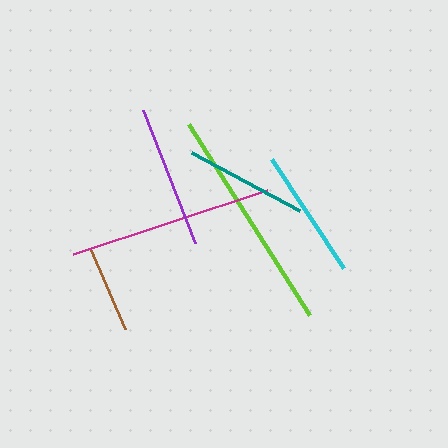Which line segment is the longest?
The lime line is the longest at approximately 226 pixels.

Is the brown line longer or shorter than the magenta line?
The magenta line is longer than the brown line.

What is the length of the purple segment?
The purple segment is approximately 144 pixels long.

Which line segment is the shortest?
The brown line is the shortest at approximately 89 pixels.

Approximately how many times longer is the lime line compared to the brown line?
The lime line is approximately 2.6 times the length of the brown line.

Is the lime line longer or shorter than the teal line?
The lime line is longer than the teal line.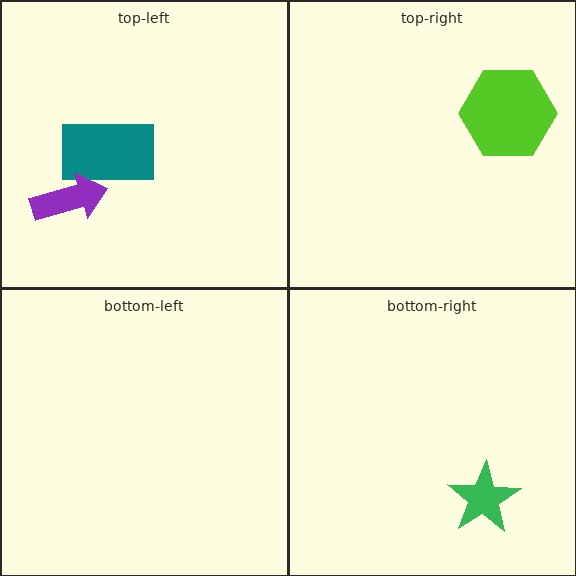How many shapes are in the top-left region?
2.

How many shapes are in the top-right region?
1.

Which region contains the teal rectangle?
The top-left region.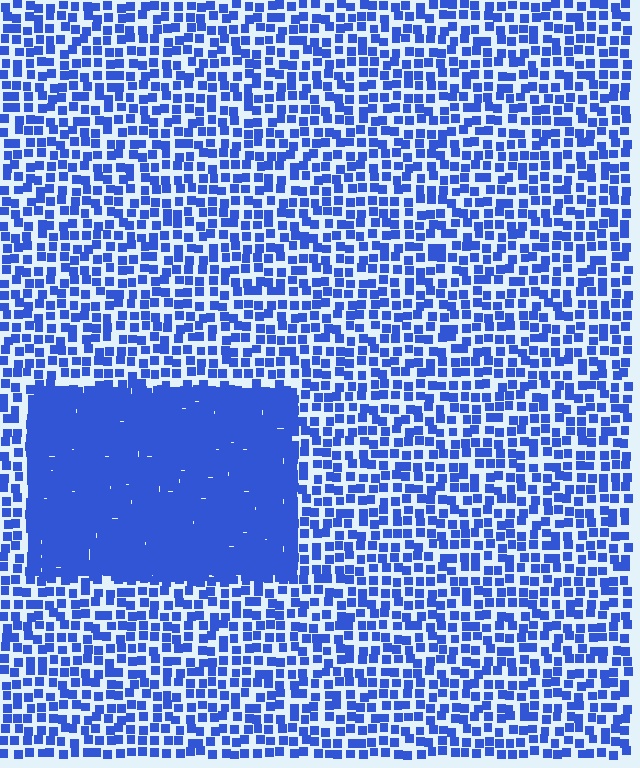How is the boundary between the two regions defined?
The boundary is defined by a change in element density (approximately 2.8x ratio). All elements are the same color, size, and shape.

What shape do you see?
I see a rectangle.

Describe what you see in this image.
The image contains small blue elements arranged at two different densities. A rectangle-shaped region is visible where the elements are more densely packed than the surrounding area.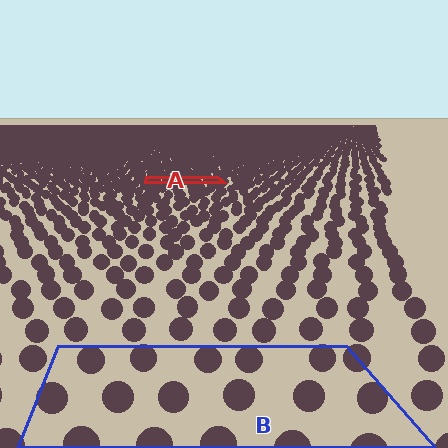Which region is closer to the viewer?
Region B is closer. The texture elements there are larger and more spread out.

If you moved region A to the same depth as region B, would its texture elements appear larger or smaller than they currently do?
They would appear larger. At a closer depth, the same texture elements are projected at a bigger on-screen size.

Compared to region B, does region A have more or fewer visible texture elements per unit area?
Region A has more texture elements per unit area — they are packed more densely because it is farther away.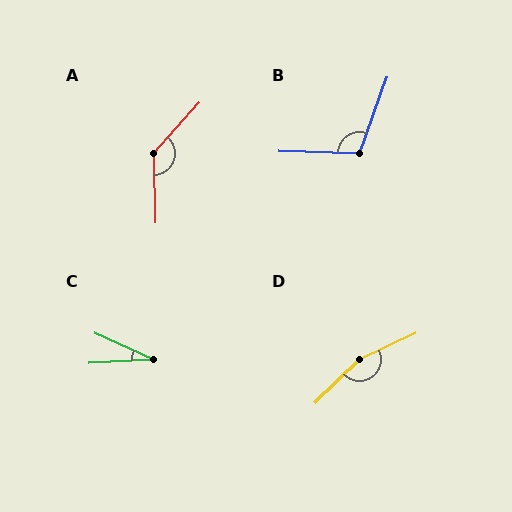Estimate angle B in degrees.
Approximately 108 degrees.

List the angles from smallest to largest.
C (28°), B (108°), A (137°), D (161°).